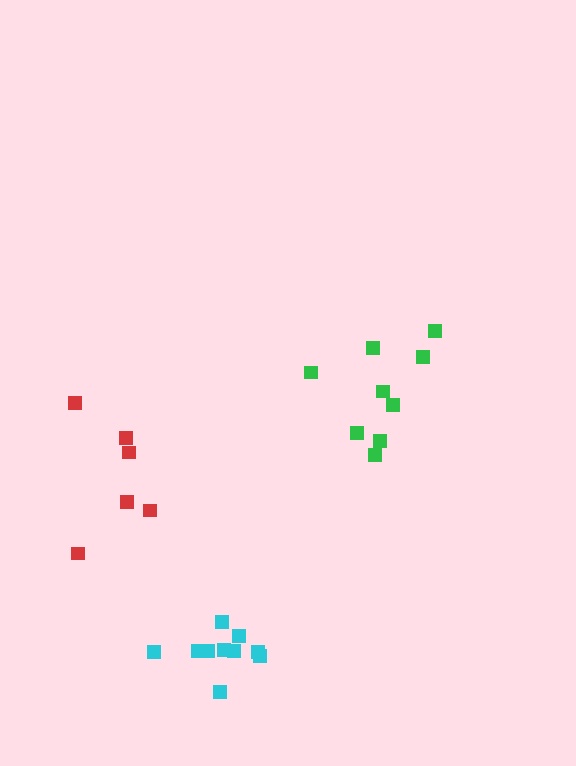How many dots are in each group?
Group 1: 10 dots, Group 2: 9 dots, Group 3: 6 dots (25 total).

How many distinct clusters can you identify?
There are 3 distinct clusters.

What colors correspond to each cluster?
The clusters are colored: cyan, green, red.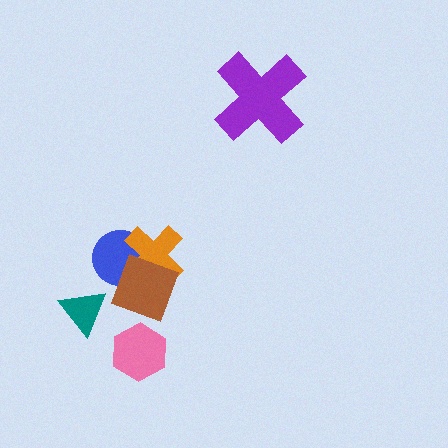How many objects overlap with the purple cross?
0 objects overlap with the purple cross.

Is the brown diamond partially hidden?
No, no other shape covers it.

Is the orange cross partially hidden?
Yes, it is partially covered by another shape.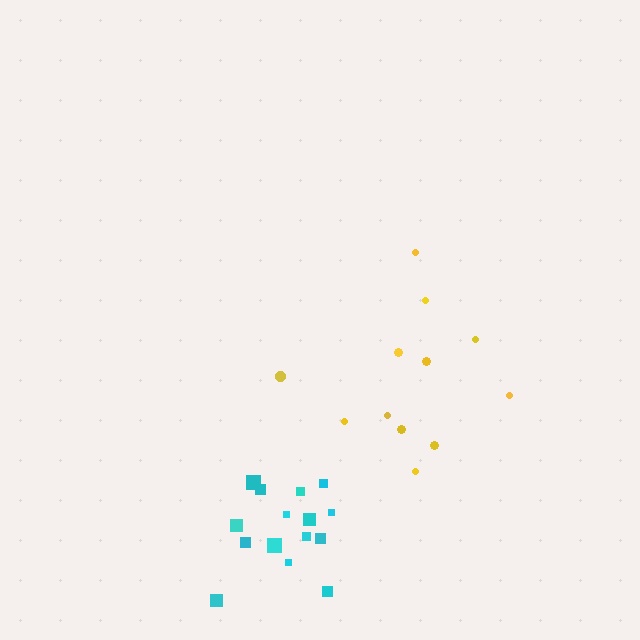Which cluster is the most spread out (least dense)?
Yellow.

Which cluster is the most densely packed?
Cyan.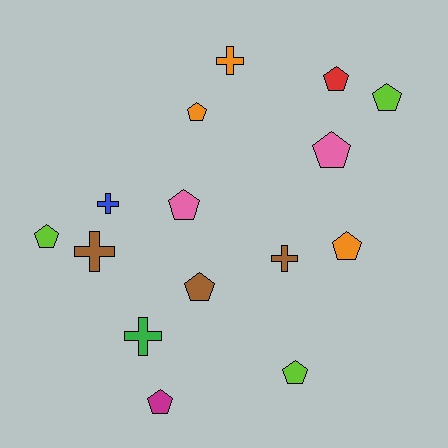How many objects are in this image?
There are 15 objects.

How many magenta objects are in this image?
There is 1 magenta object.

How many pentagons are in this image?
There are 10 pentagons.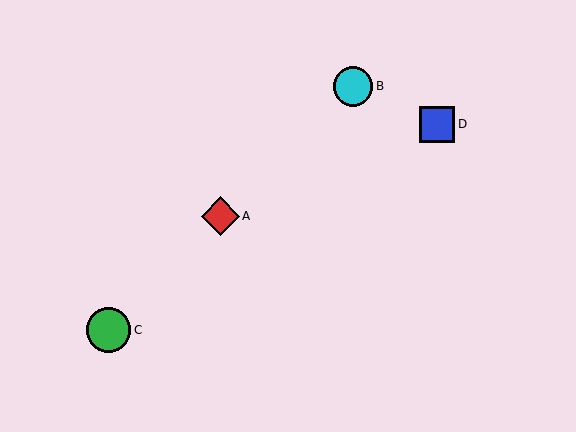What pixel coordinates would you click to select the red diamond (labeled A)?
Click at (220, 216) to select the red diamond A.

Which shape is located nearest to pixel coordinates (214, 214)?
The red diamond (labeled A) at (220, 216) is nearest to that location.